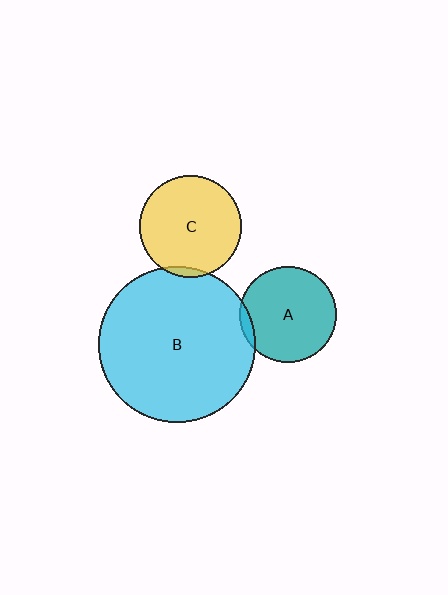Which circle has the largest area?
Circle B (cyan).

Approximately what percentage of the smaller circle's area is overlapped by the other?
Approximately 5%.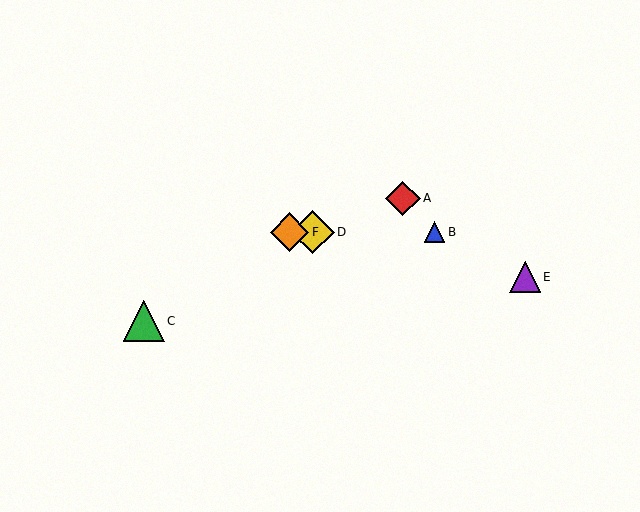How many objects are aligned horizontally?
3 objects (B, D, F) are aligned horizontally.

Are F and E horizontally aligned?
No, F is at y≈232 and E is at y≈277.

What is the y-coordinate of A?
Object A is at y≈198.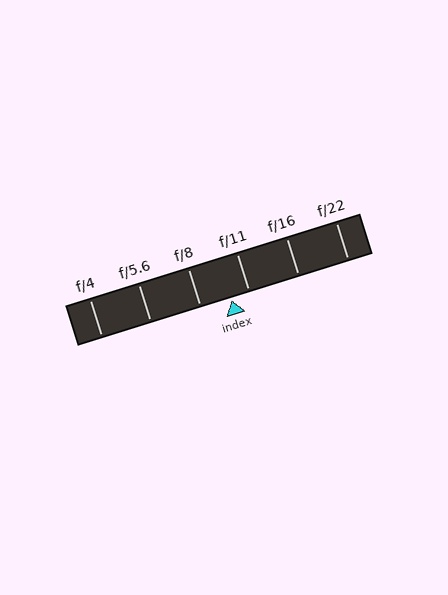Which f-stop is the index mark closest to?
The index mark is closest to f/11.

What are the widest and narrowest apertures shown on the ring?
The widest aperture shown is f/4 and the narrowest is f/22.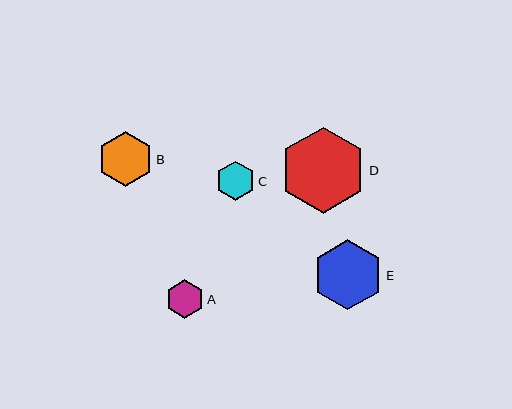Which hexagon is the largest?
Hexagon D is the largest with a size of approximately 86 pixels.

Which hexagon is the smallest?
Hexagon A is the smallest with a size of approximately 39 pixels.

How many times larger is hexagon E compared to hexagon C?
Hexagon E is approximately 1.8 times the size of hexagon C.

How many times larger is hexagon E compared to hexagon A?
Hexagon E is approximately 1.8 times the size of hexagon A.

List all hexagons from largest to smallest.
From largest to smallest: D, E, B, C, A.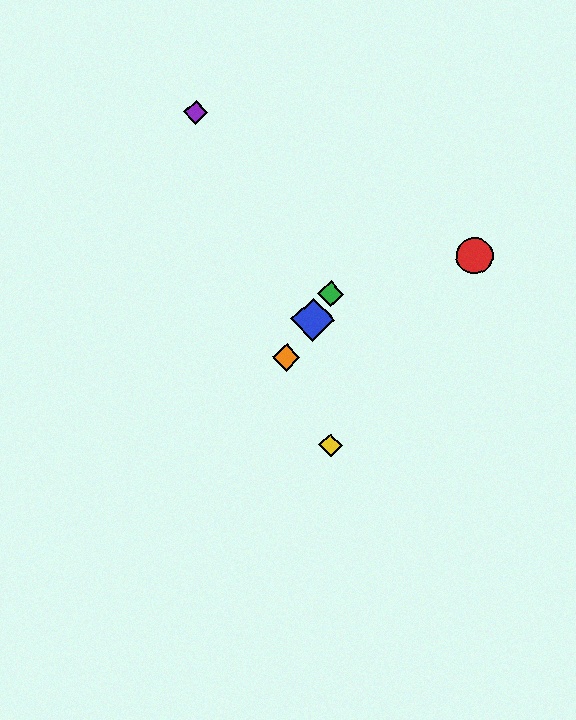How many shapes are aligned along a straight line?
3 shapes (the blue diamond, the green diamond, the orange diamond) are aligned along a straight line.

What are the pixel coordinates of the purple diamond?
The purple diamond is at (196, 112).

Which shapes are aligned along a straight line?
The blue diamond, the green diamond, the orange diamond are aligned along a straight line.